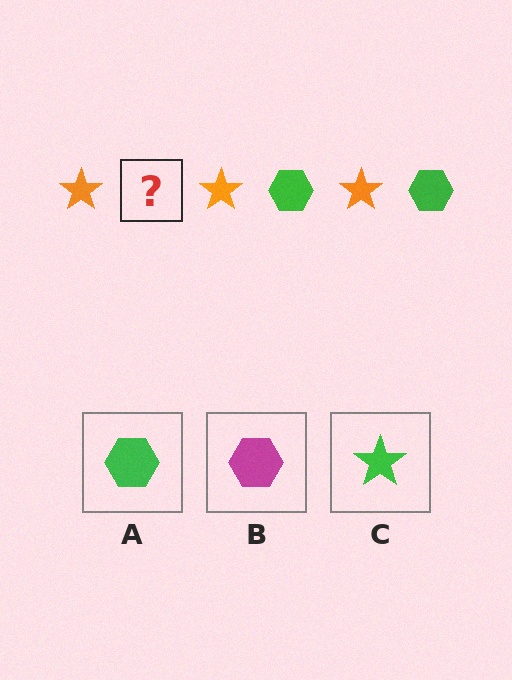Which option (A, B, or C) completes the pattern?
A.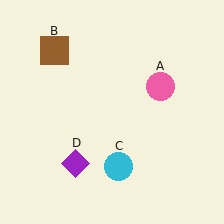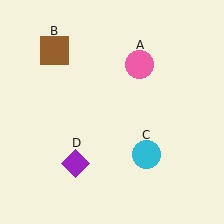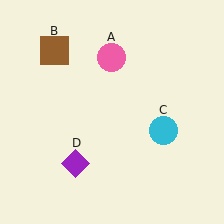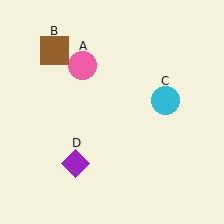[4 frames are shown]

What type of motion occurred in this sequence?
The pink circle (object A), cyan circle (object C) rotated counterclockwise around the center of the scene.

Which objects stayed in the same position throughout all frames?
Brown square (object B) and purple diamond (object D) remained stationary.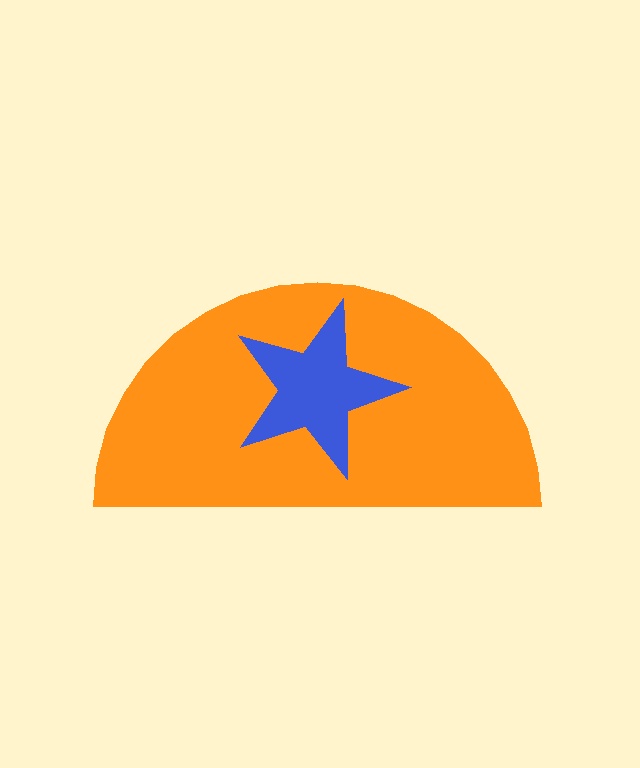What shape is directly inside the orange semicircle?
The blue star.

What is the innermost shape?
The blue star.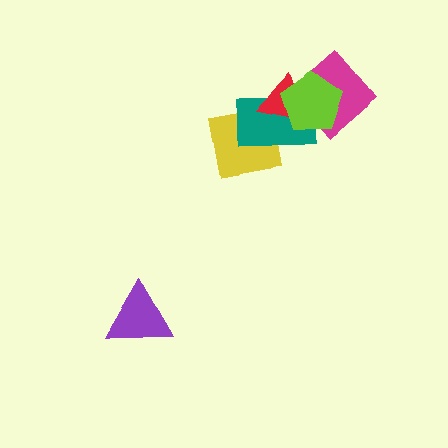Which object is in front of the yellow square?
The teal rectangle is in front of the yellow square.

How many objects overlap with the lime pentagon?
3 objects overlap with the lime pentagon.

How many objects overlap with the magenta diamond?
3 objects overlap with the magenta diamond.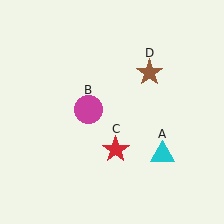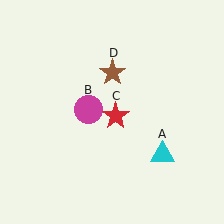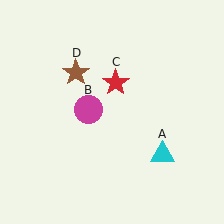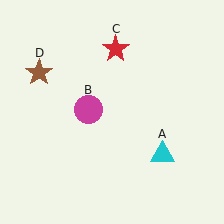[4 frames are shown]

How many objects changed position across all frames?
2 objects changed position: red star (object C), brown star (object D).